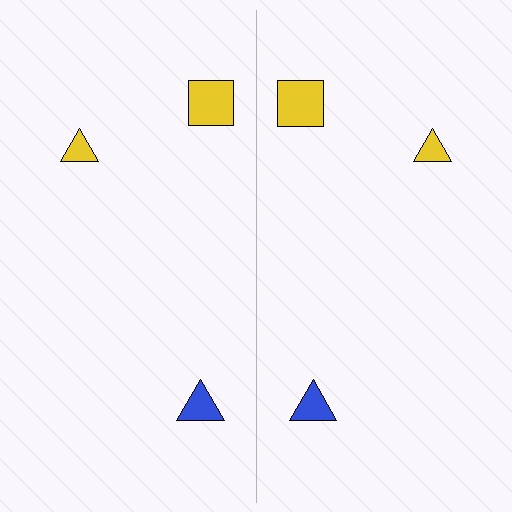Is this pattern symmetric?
Yes, this pattern has bilateral (reflection) symmetry.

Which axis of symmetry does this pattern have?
The pattern has a vertical axis of symmetry running through the center of the image.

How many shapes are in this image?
There are 6 shapes in this image.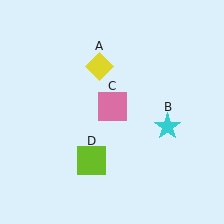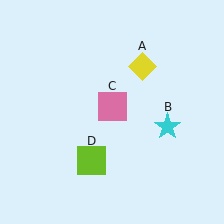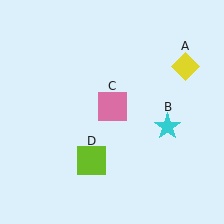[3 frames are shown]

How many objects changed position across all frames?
1 object changed position: yellow diamond (object A).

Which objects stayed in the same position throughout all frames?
Cyan star (object B) and pink square (object C) and lime square (object D) remained stationary.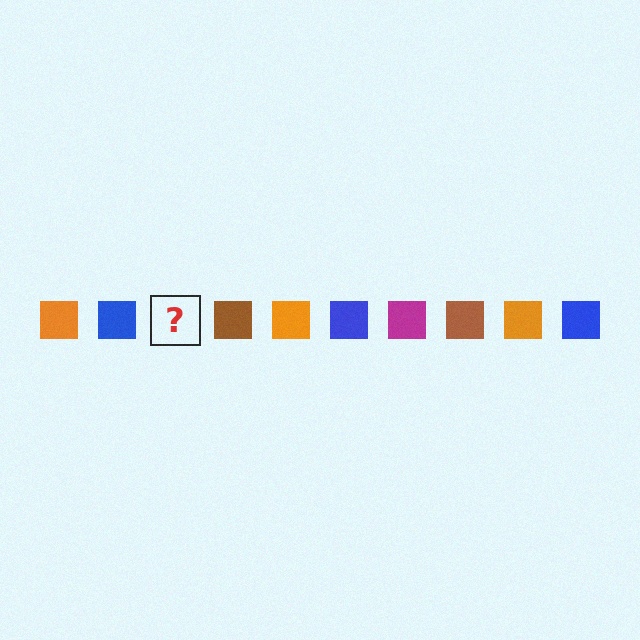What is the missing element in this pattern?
The missing element is a magenta square.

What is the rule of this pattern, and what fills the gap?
The rule is that the pattern cycles through orange, blue, magenta, brown squares. The gap should be filled with a magenta square.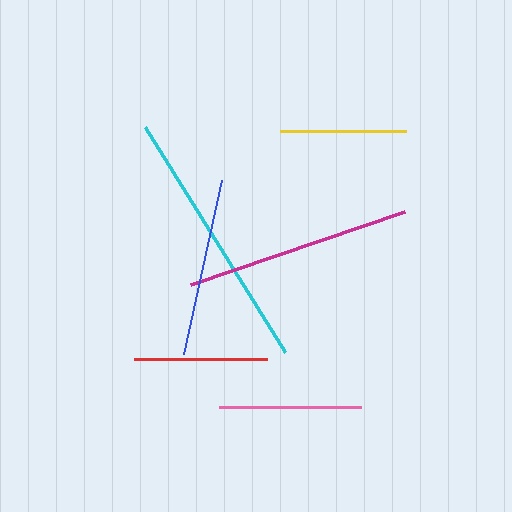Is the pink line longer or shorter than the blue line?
The blue line is longer than the pink line.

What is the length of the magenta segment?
The magenta segment is approximately 226 pixels long.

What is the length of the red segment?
The red segment is approximately 134 pixels long.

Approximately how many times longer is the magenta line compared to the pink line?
The magenta line is approximately 1.6 times the length of the pink line.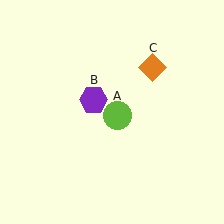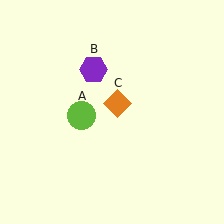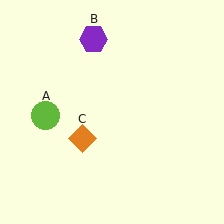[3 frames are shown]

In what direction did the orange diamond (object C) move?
The orange diamond (object C) moved down and to the left.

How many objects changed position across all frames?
3 objects changed position: lime circle (object A), purple hexagon (object B), orange diamond (object C).